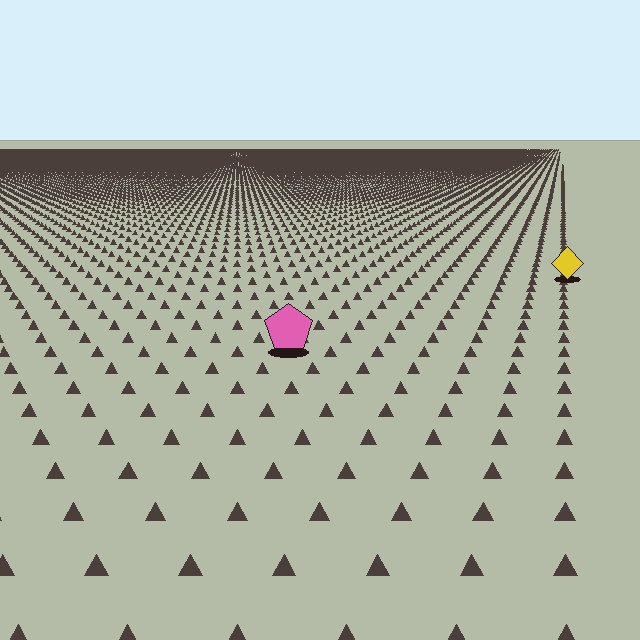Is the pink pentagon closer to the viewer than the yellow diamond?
Yes. The pink pentagon is closer — you can tell from the texture gradient: the ground texture is coarser near it.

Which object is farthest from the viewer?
The yellow diamond is farthest from the viewer. It appears smaller and the ground texture around it is denser.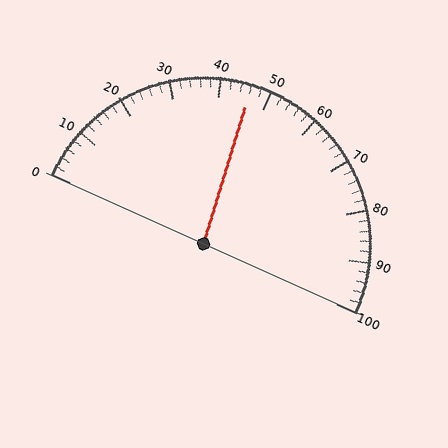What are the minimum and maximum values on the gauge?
The gauge ranges from 0 to 100.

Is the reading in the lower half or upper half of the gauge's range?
The reading is in the lower half of the range (0 to 100).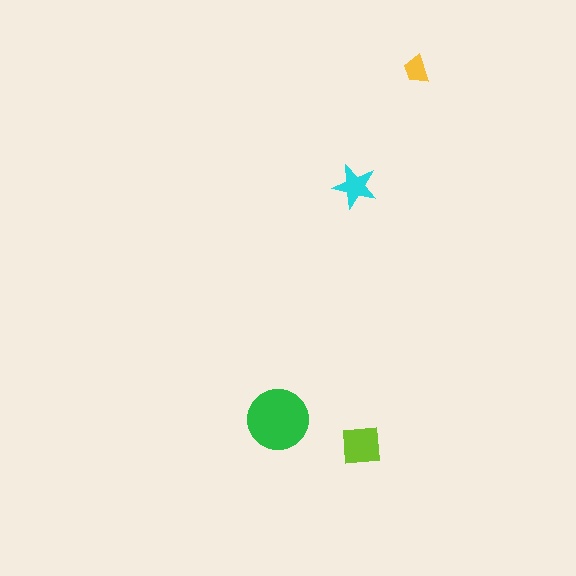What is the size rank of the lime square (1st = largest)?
2nd.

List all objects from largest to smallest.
The green circle, the lime square, the cyan star, the yellow trapezoid.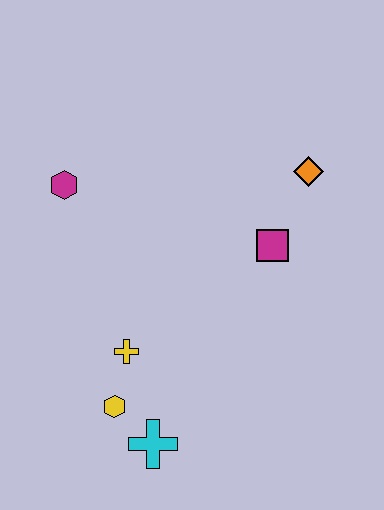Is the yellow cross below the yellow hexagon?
No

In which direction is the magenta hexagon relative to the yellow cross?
The magenta hexagon is above the yellow cross.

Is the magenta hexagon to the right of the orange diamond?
No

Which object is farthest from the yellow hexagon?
The orange diamond is farthest from the yellow hexagon.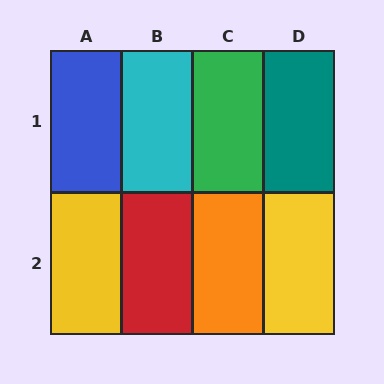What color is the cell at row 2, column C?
Orange.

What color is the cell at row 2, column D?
Yellow.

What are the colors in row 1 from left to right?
Blue, cyan, green, teal.